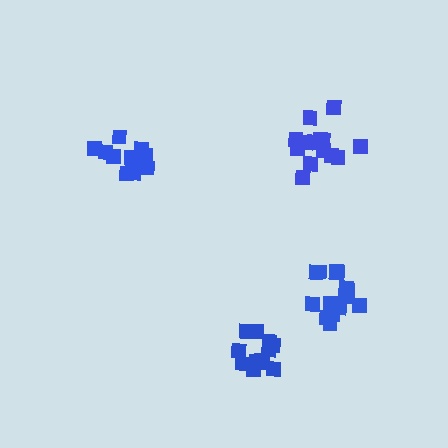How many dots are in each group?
Group 1: 15 dots, Group 2: 13 dots, Group 3: 15 dots, Group 4: 14 dots (57 total).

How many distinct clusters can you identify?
There are 4 distinct clusters.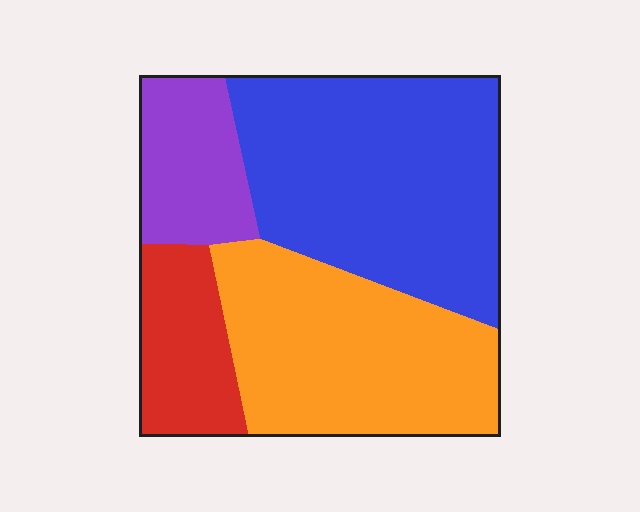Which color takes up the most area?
Blue, at roughly 40%.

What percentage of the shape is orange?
Orange takes up between a sixth and a third of the shape.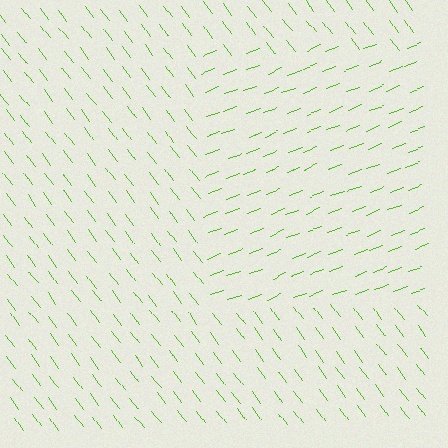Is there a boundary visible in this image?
Yes, there is a texture boundary formed by a change in line orientation.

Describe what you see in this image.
The image is filled with small lime line segments. A rectangle region in the image has lines oriented differently from the surrounding lines, creating a visible texture boundary.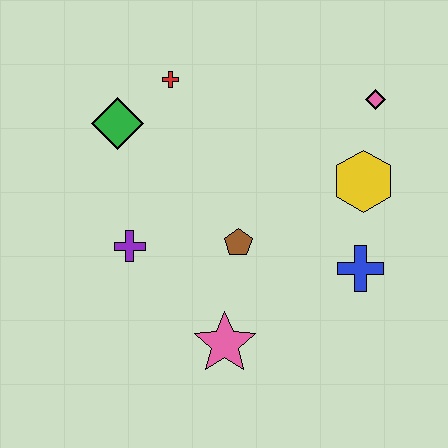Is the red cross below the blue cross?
No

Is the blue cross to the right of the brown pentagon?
Yes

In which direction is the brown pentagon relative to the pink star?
The brown pentagon is above the pink star.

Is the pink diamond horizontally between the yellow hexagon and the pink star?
No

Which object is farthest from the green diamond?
The blue cross is farthest from the green diamond.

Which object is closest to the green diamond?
The red cross is closest to the green diamond.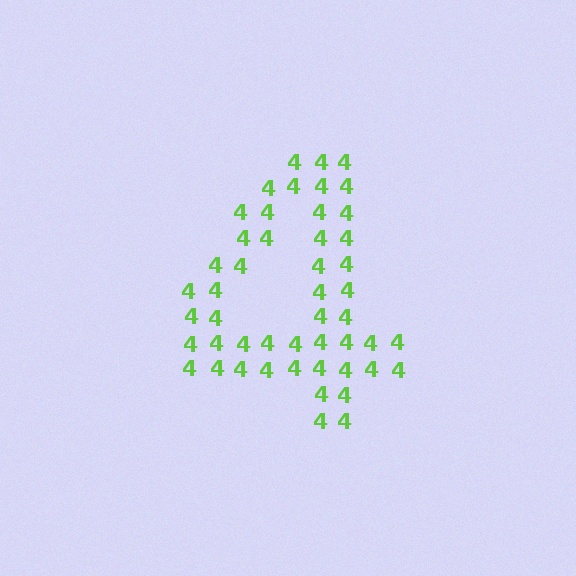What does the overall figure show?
The overall figure shows the digit 4.